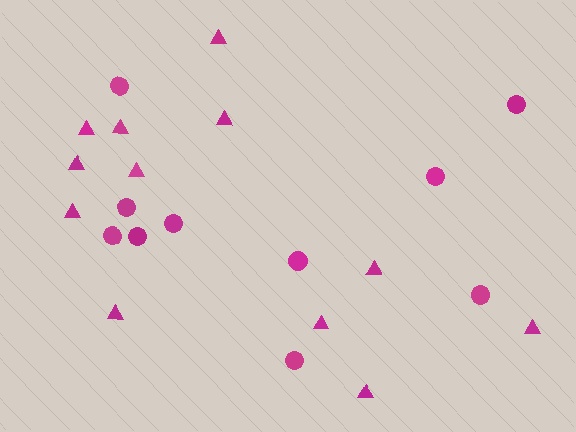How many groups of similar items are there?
There are 2 groups: one group of circles (10) and one group of triangles (12).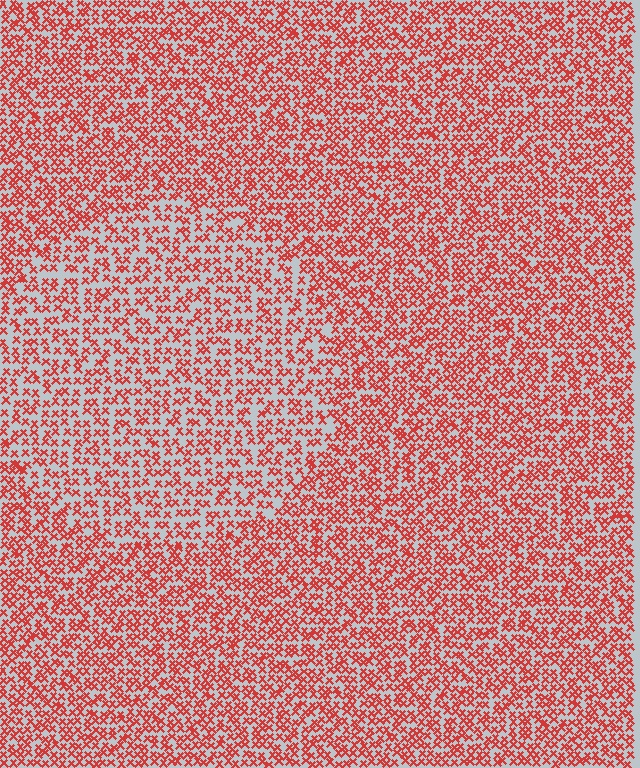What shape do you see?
I see a circle.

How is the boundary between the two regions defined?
The boundary is defined by a change in element density (approximately 1.5x ratio). All elements are the same color, size, and shape.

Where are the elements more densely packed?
The elements are more densely packed outside the circle boundary.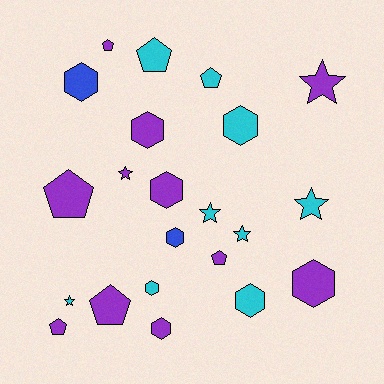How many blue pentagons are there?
There are no blue pentagons.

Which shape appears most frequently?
Hexagon, with 9 objects.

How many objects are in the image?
There are 22 objects.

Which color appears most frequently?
Purple, with 11 objects.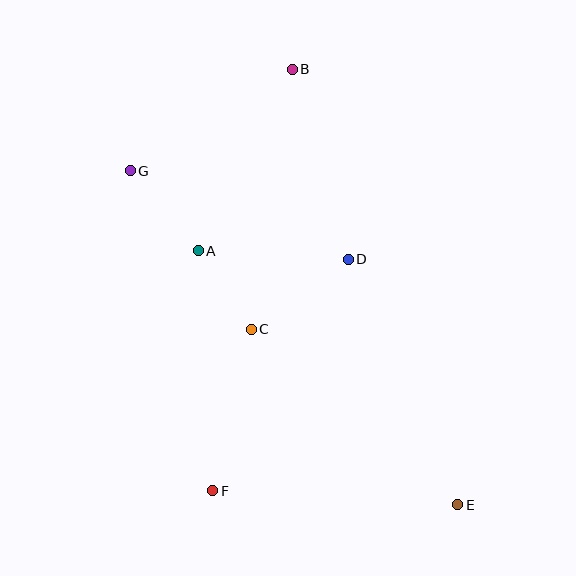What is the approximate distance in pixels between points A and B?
The distance between A and B is approximately 204 pixels.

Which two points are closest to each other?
Points A and C are closest to each other.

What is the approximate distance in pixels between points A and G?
The distance between A and G is approximately 105 pixels.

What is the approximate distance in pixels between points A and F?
The distance between A and F is approximately 241 pixels.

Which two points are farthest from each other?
Points E and G are farthest from each other.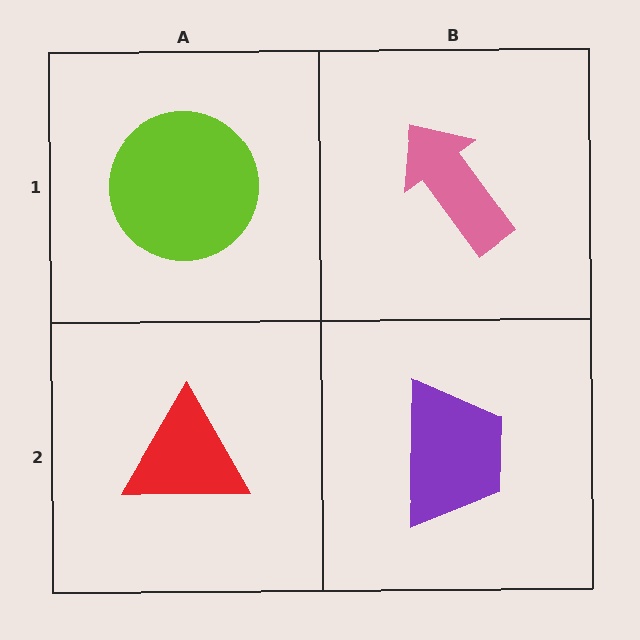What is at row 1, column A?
A lime circle.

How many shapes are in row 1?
2 shapes.